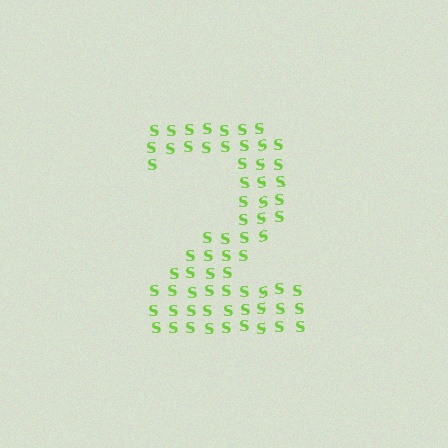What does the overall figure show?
The overall figure shows the digit 2.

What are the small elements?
The small elements are letter S's.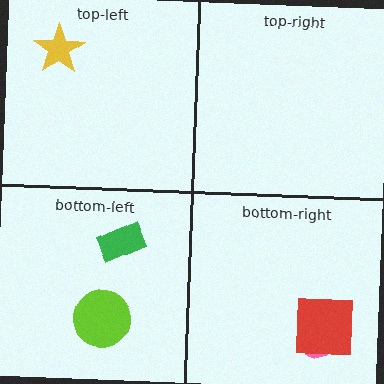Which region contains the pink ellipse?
The bottom-right region.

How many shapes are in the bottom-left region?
2.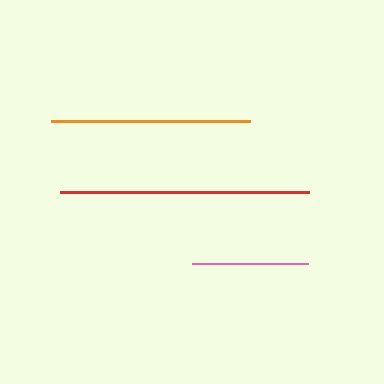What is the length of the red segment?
The red segment is approximately 248 pixels long.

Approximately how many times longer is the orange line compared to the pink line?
The orange line is approximately 1.7 times the length of the pink line.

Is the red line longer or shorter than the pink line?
The red line is longer than the pink line.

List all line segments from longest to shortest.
From longest to shortest: red, orange, pink.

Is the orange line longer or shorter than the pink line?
The orange line is longer than the pink line.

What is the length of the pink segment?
The pink segment is approximately 116 pixels long.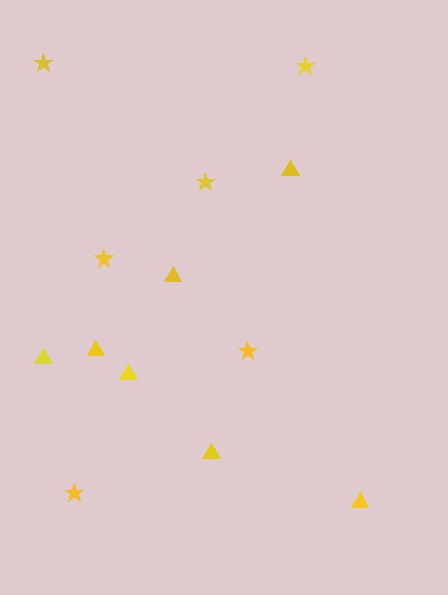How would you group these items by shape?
There are 2 groups: one group of stars (6) and one group of triangles (7).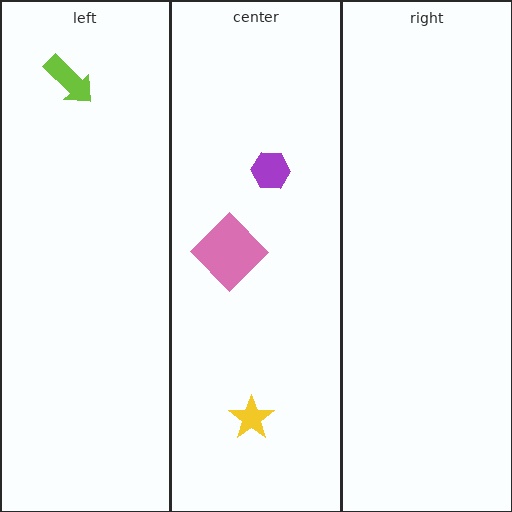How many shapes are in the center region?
3.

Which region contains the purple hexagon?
The center region.